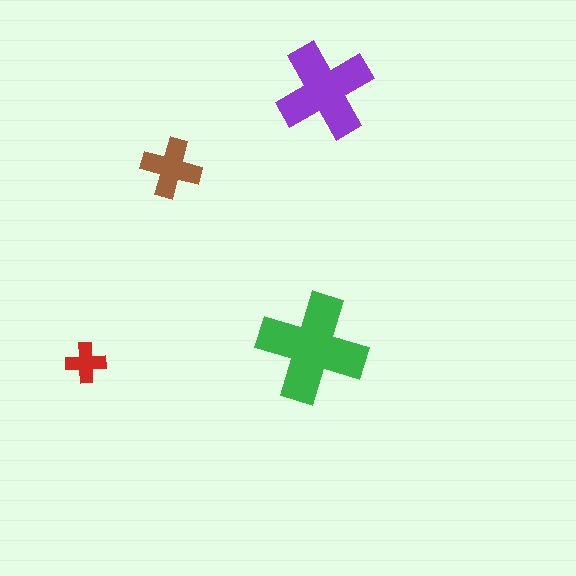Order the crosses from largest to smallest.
the green one, the purple one, the brown one, the red one.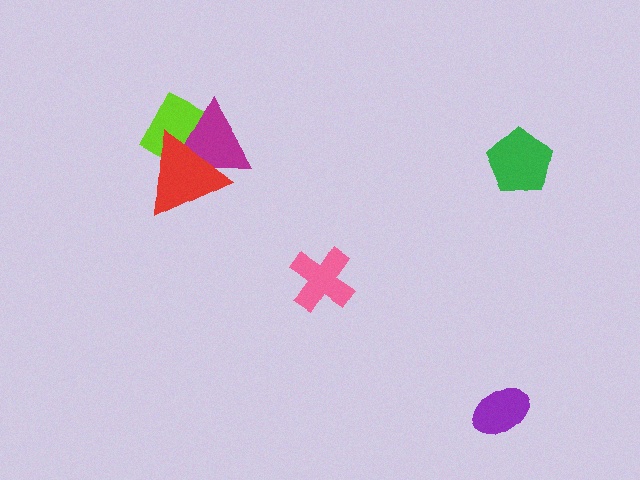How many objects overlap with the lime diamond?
2 objects overlap with the lime diamond.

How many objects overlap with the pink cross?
0 objects overlap with the pink cross.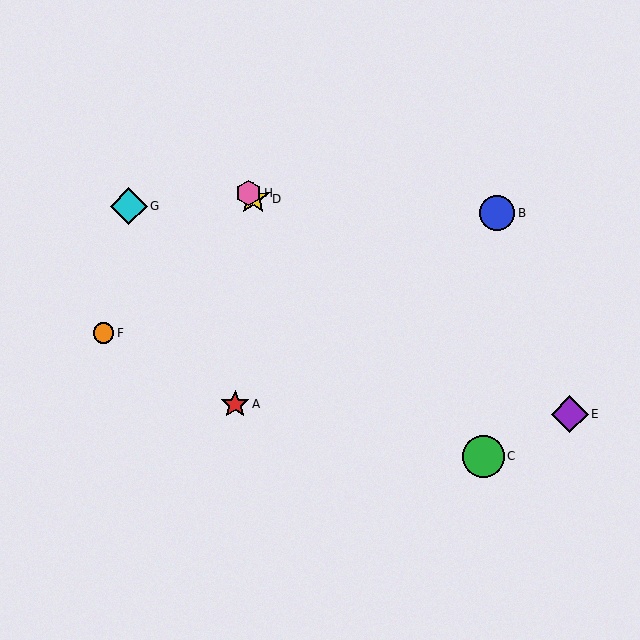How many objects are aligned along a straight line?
3 objects (C, D, H) are aligned along a straight line.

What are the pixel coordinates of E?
Object E is at (570, 414).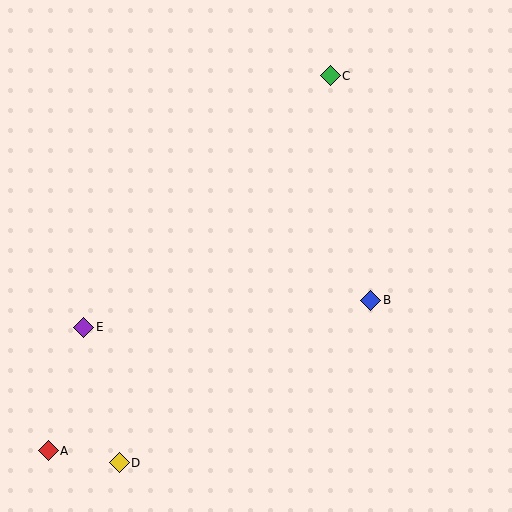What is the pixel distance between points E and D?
The distance between E and D is 140 pixels.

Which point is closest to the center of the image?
Point B at (371, 300) is closest to the center.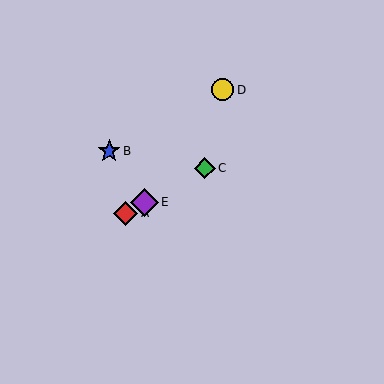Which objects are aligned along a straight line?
Objects A, C, E are aligned along a straight line.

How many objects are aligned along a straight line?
3 objects (A, C, E) are aligned along a straight line.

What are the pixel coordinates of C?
Object C is at (205, 168).